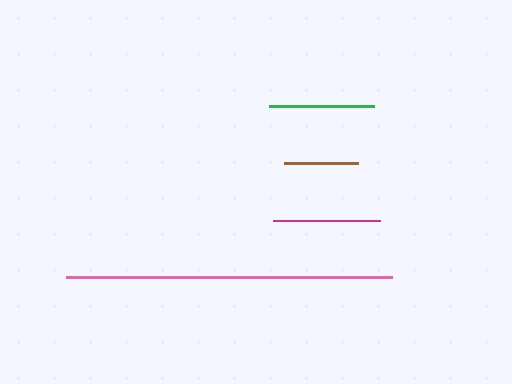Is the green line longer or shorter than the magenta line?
The magenta line is longer than the green line.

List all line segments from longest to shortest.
From longest to shortest: pink, magenta, green, brown.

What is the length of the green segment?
The green segment is approximately 105 pixels long.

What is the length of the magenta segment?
The magenta segment is approximately 108 pixels long.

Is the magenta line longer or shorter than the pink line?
The pink line is longer than the magenta line.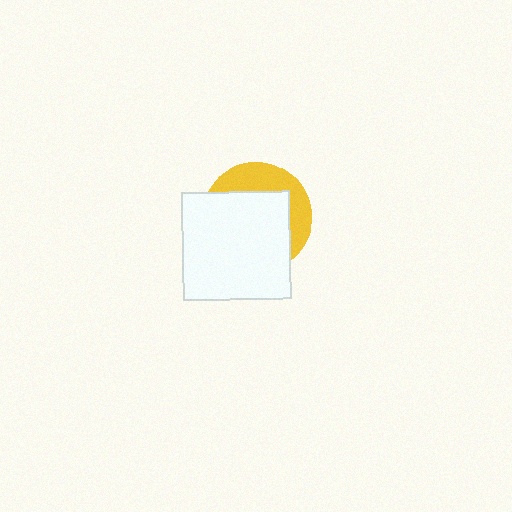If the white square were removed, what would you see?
You would see the complete yellow circle.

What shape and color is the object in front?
The object in front is a white square.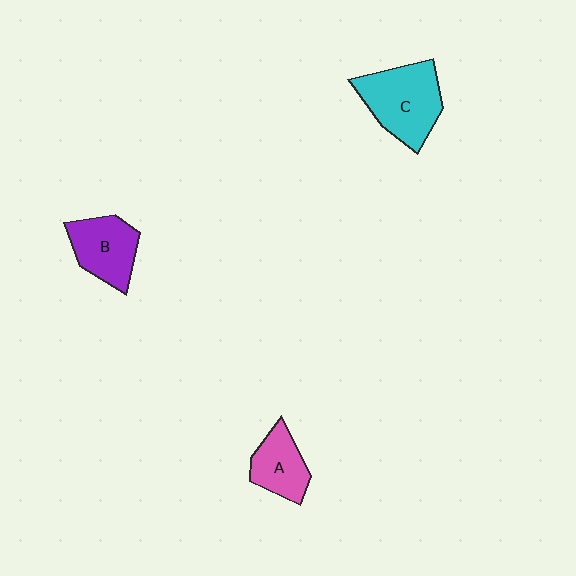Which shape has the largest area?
Shape C (cyan).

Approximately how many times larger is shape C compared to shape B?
Approximately 1.4 times.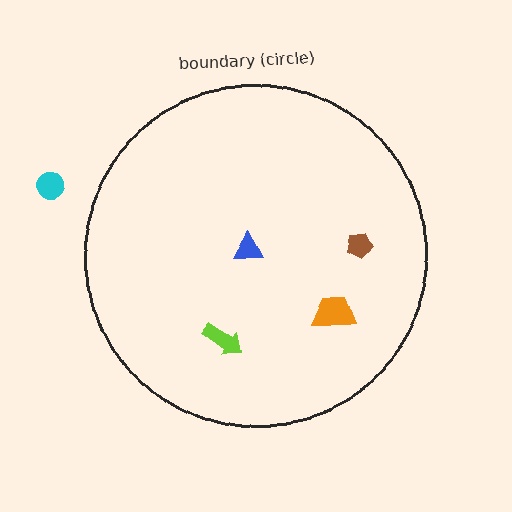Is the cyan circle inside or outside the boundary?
Outside.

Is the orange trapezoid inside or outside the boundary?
Inside.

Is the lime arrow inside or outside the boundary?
Inside.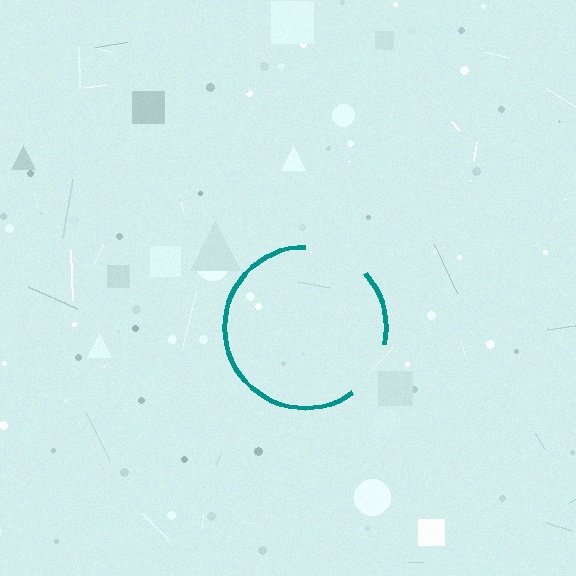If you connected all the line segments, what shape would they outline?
They would outline a circle.